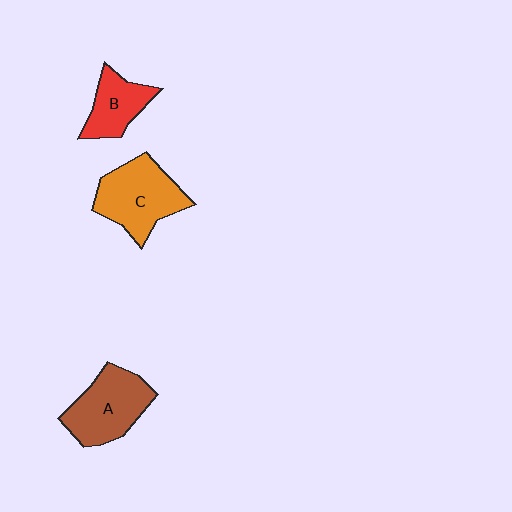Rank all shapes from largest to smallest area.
From largest to smallest: C (orange), A (brown), B (red).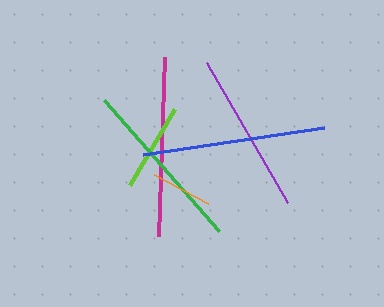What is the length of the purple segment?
The purple segment is approximately 162 pixels long.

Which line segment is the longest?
The blue line is the longest at approximately 183 pixels.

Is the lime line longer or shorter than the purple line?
The purple line is longer than the lime line.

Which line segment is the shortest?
The orange line is the shortest at approximately 62 pixels.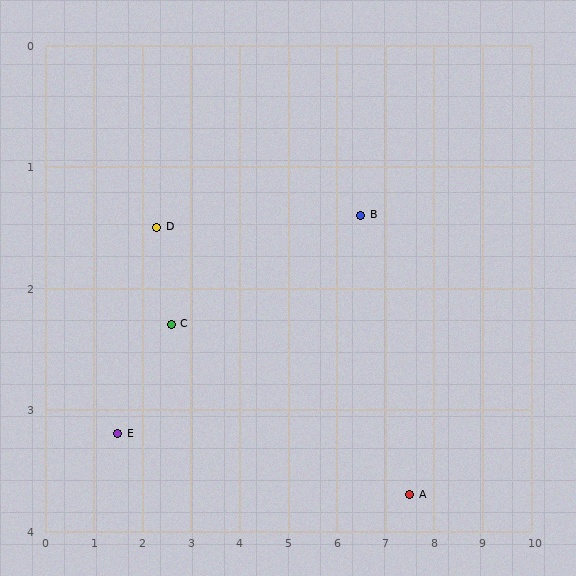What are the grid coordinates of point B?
Point B is at approximately (6.5, 1.4).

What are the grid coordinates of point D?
Point D is at approximately (2.3, 1.5).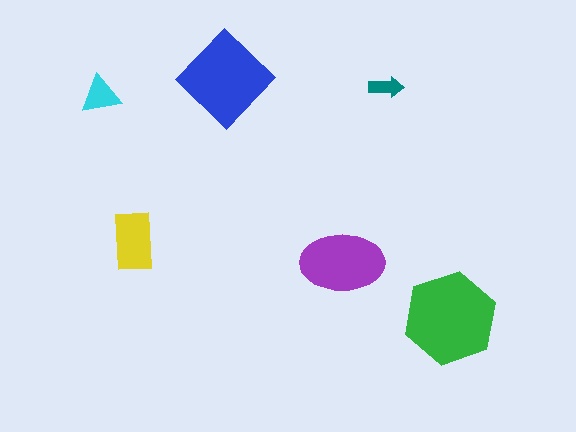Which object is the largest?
The green hexagon.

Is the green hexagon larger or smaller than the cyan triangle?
Larger.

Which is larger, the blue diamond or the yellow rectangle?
The blue diamond.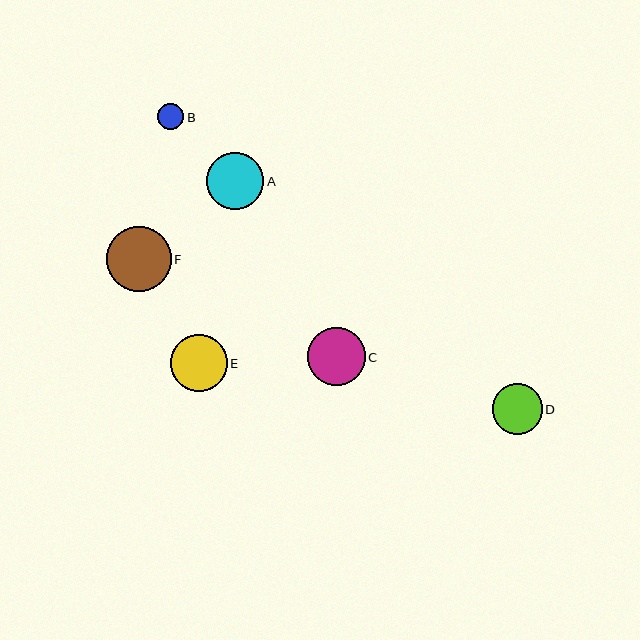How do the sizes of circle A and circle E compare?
Circle A and circle E are approximately the same size.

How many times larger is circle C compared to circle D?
Circle C is approximately 1.1 times the size of circle D.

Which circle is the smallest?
Circle B is the smallest with a size of approximately 26 pixels.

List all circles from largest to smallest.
From largest to smallest: F, A, C, E, D, B.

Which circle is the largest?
Circle F is the largest with a size of approximately 65 pixels.